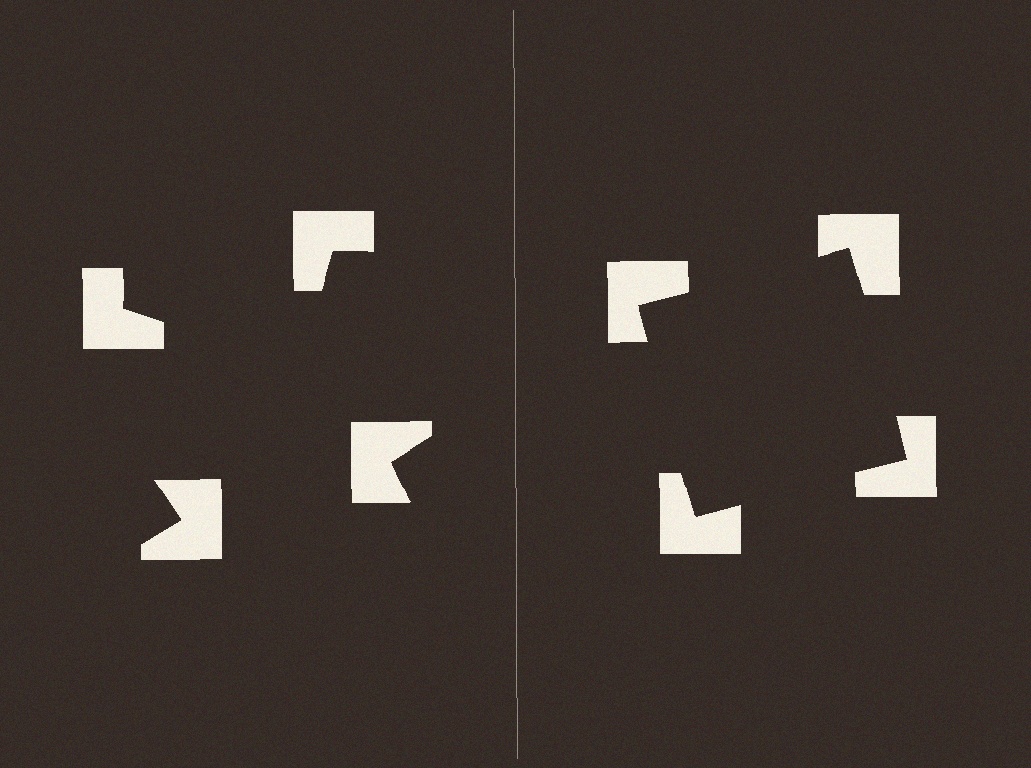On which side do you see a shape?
An illusory square appears on the right side. On the left side the wedge cuts are rotated, so no coherent shape forms.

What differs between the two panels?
The notched squares are positioned identically on both sides; only the wedge orientations differ. On the right they align to a square; on the left they are misaligned.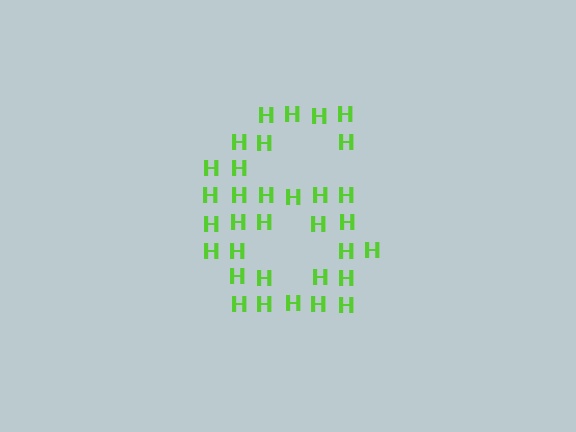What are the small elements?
The small elements are letter H's.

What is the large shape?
The large shape is the digit 6.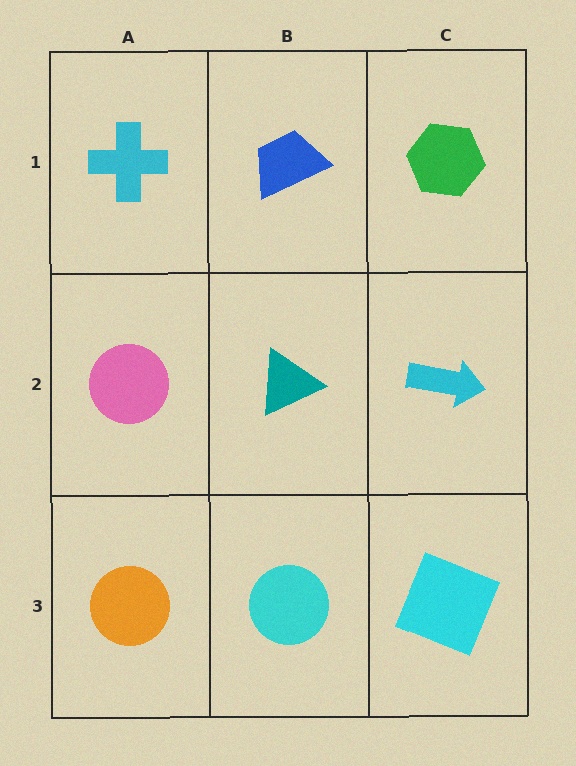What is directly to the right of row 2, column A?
A teal triangle.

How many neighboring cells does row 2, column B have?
4.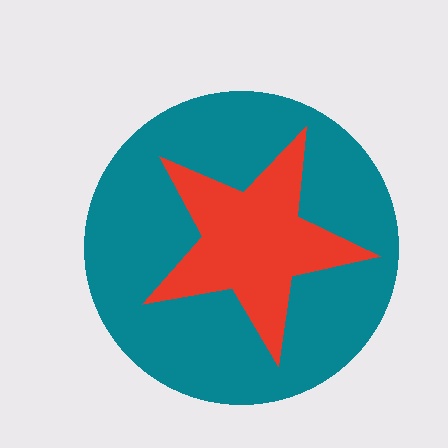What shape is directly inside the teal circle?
The red star.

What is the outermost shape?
The teal circle.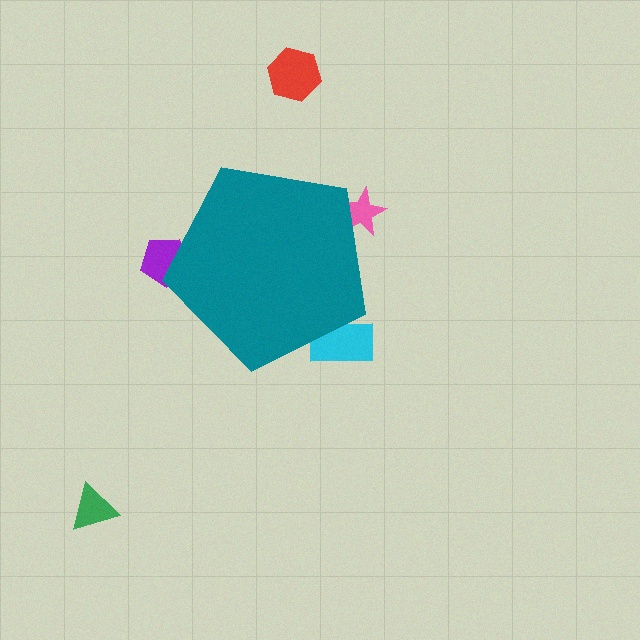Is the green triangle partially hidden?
No, the green triangle is fully visible.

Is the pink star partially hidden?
Yes, the pink star is partially hidden behind the teal pentagon.